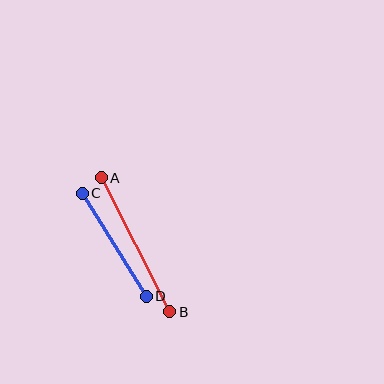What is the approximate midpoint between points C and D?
The midpoint is at approximately (114, 245) pixels.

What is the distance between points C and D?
The distance is approximately 121 pixels.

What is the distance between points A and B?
The distance is approximately 150 pixels.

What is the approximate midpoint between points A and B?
The midpoint is at approximately (135, 245) pixels.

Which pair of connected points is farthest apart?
Points A and B are farthest apart.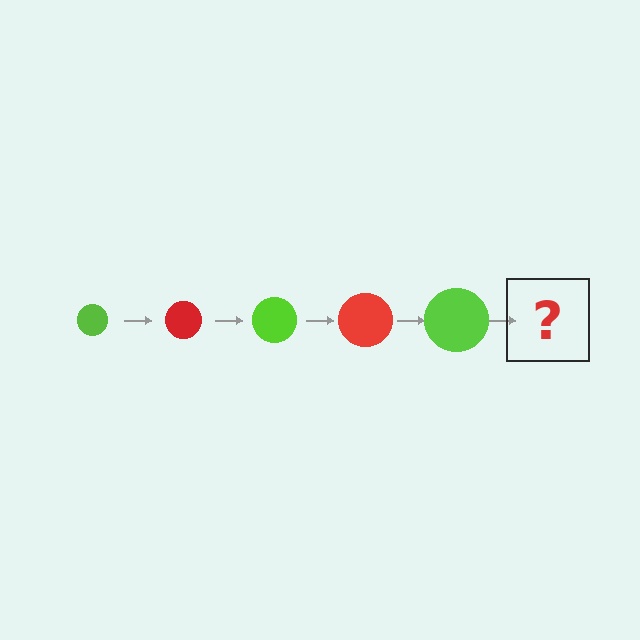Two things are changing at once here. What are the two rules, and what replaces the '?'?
The two rules are that the circle grows larger each step and the color cycles through lime and red. The '?' should be a red circle, larger than the previous one.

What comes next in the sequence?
The next element should be a red circle, larger than the previous one.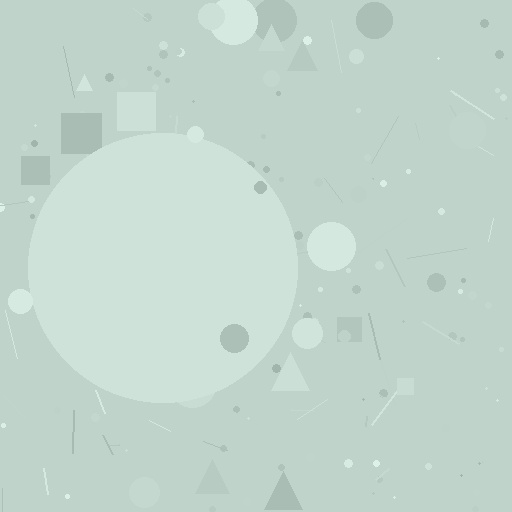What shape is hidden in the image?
A circle is hidden in the image.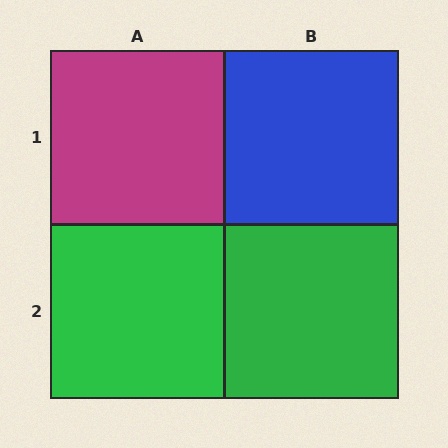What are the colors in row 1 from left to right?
Magenta, blue.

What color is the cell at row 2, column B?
Green.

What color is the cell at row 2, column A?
Green.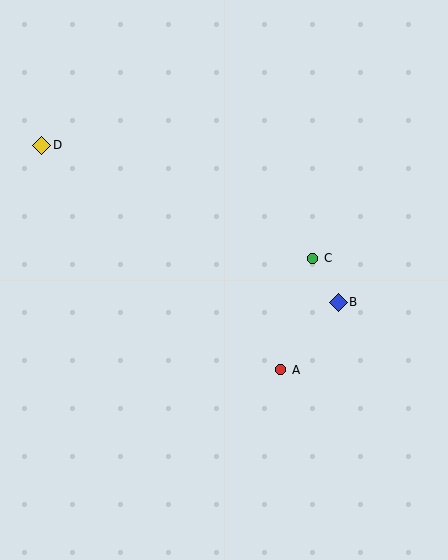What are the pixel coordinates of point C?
Point C is at (312, 258).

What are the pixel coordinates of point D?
Point D is at (42, 145).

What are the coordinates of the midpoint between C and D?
The midpoint between C and D is at (177, 202).